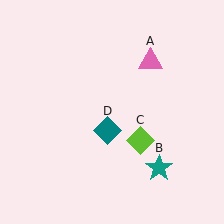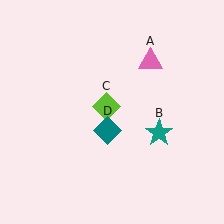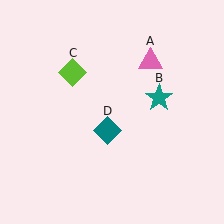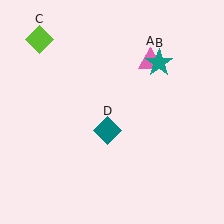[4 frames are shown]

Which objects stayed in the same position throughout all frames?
Pink triangle (object A) and teal diamond (object D) remained stationary.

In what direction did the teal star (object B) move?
The teal star (object B) moved up.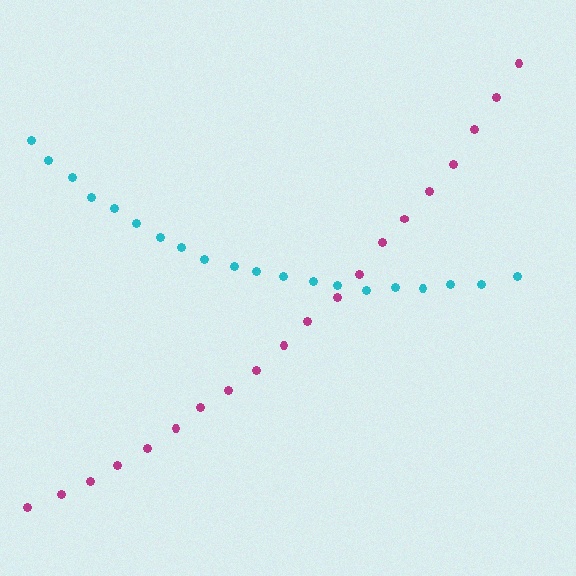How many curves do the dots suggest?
There are 2 distinct paths.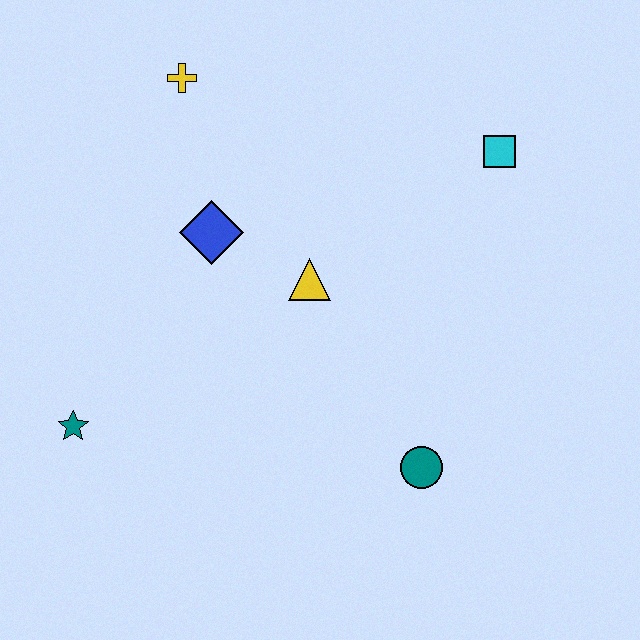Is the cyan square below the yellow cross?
Yes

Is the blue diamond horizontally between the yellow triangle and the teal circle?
No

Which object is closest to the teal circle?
The yellow triangle is closest to the teal circle.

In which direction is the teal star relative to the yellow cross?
The teal star is below the yellow cross.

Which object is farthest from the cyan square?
The teal star is farthest from the cyan square.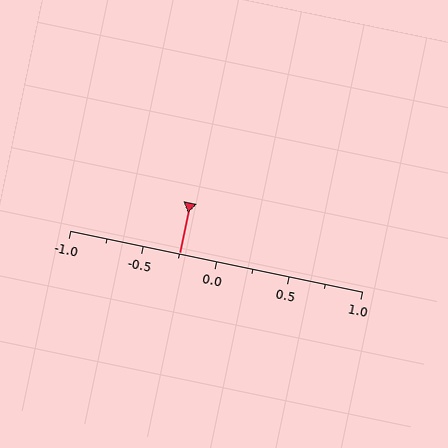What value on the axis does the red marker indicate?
The marker indicates approximately -0.25.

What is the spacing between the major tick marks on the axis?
The major ticks are spaced 0.5 apart.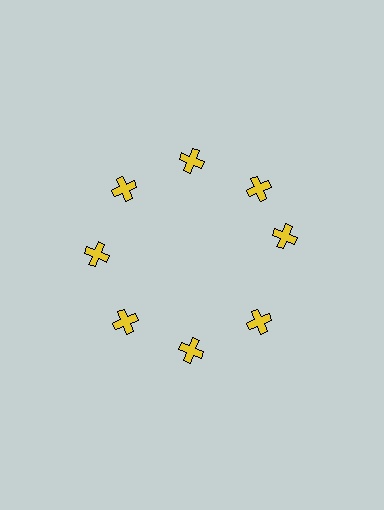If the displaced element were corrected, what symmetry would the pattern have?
It would have 8-fold rotational symmetry — the pattern would map onto itself every 45 degrees.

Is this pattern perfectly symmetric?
No. The 8 yellow crosses are arranged in a ring, but one element near the 3 o'clock position is rotated out of alignment along the ring, breaking the 8-fold rotational symmetry.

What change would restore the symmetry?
The symmetry would be restored by rotating it back into even spacing with its neighbors so that all 8 crosses sit at equal angles and equal distance from the center.